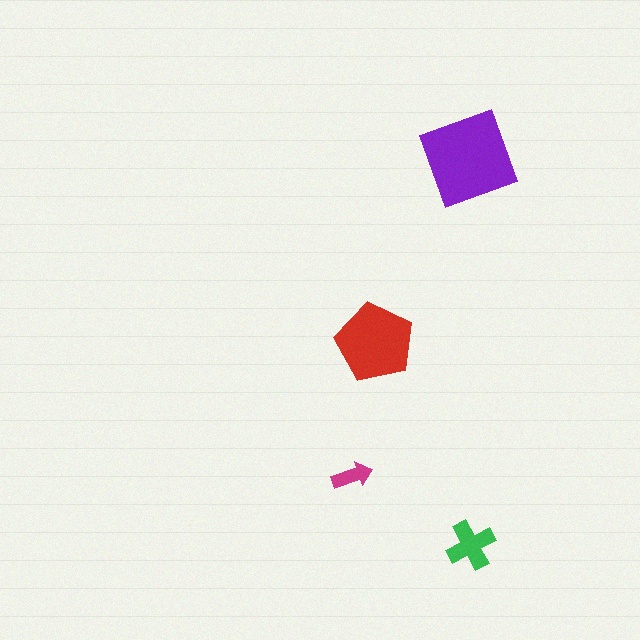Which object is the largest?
The purple diamond.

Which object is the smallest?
The magenta arrow.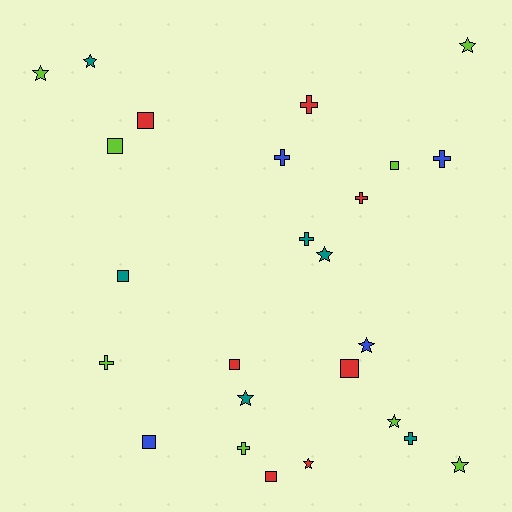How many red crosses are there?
There are 2 red crosses.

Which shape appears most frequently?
Star, with 9 objects.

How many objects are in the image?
There are 25 objects.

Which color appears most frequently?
Lime, with 8 objects.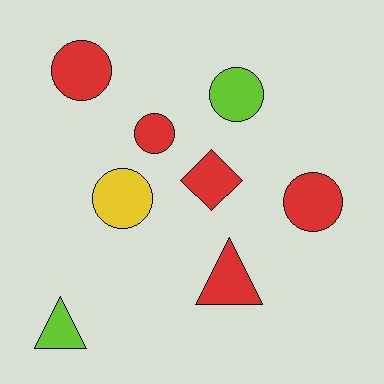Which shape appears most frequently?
Circle, with 5 objects.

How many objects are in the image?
There are 8 objects.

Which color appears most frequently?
Red, with 5 objects.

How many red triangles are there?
There is 1 red triangle.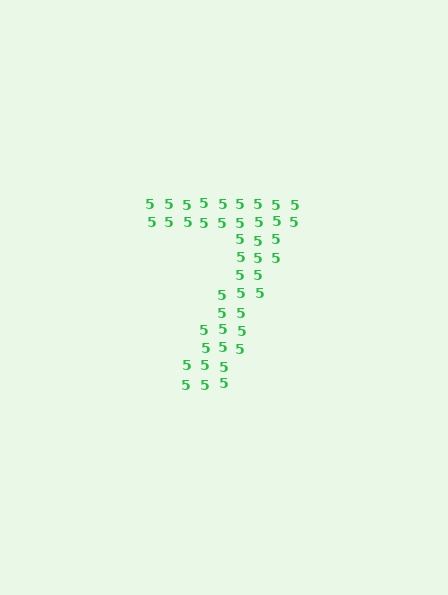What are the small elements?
The small elements are digit 5's.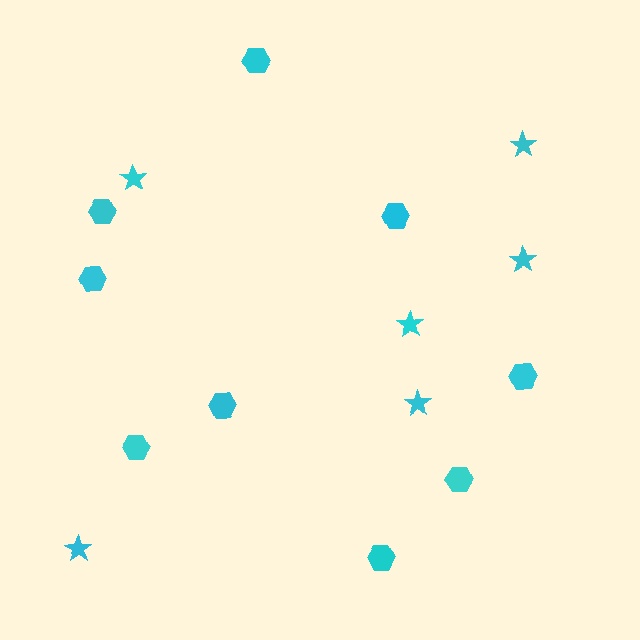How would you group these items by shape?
There are 2 groups: one group of hexagons (9) and one group of stars (6).